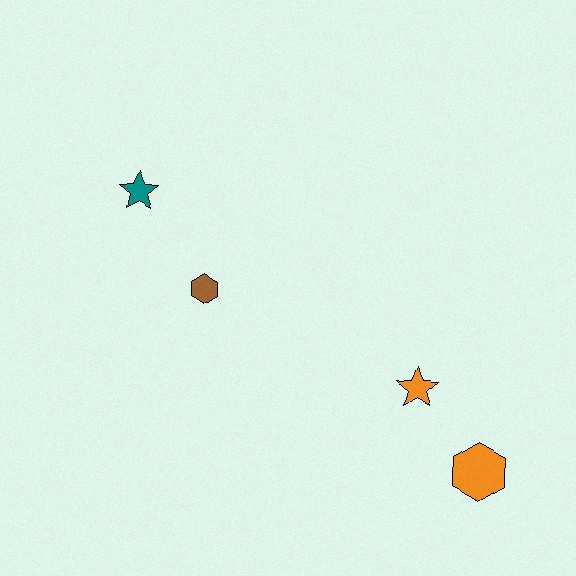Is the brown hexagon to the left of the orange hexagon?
Yes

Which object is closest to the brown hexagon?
The teal star is closest to the brown hexagon.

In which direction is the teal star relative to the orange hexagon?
The teal star is to the left of the orange hexagon.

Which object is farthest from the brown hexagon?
The orange hexagon is farthest from the brown hexagon.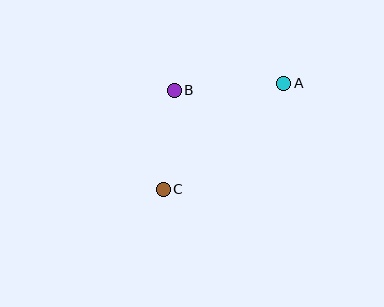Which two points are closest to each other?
Points B and C are closest to each other.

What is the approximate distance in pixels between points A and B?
The distance between A and B is approximately 110 pixels.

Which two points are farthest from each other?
Points A and C are farthest from each other.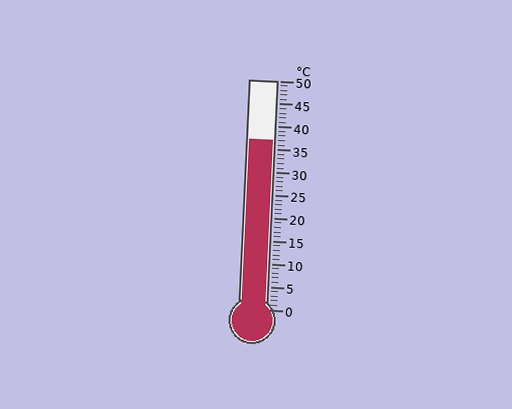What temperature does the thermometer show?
The thermometer shows approximately 37°C.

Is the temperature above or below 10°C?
The temperature is above 10°C.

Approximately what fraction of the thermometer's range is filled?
The thermometer is filled to approximately 75% of its range.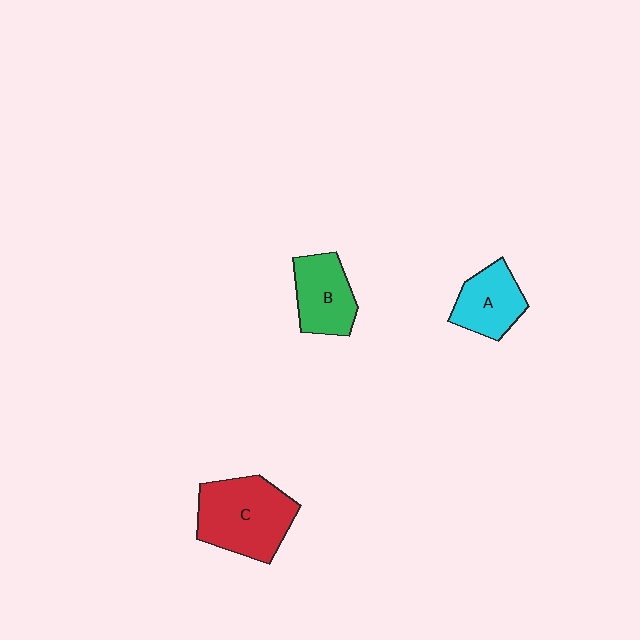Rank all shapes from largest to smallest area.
From largest to smallest: C (red), B (green), A (cyan).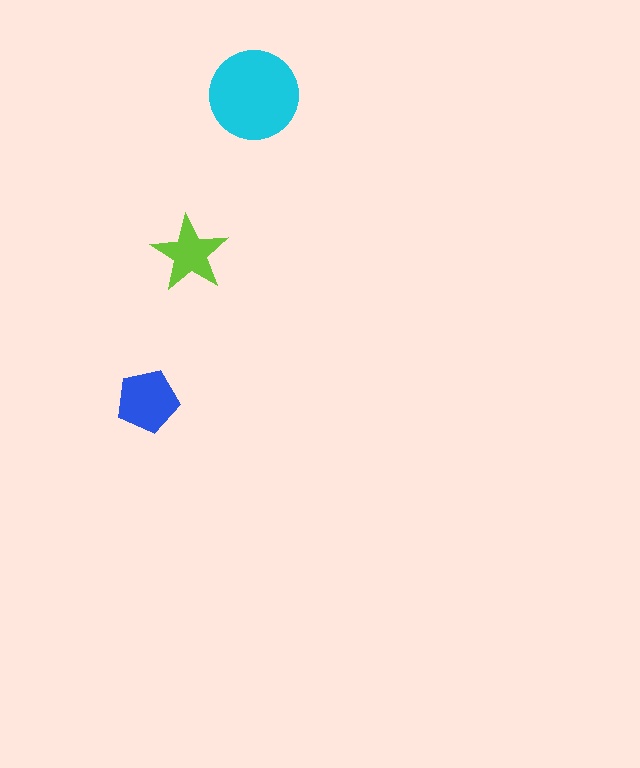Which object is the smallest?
The lime star.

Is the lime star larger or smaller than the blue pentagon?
Smaller.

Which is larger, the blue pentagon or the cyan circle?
The cyan circle.